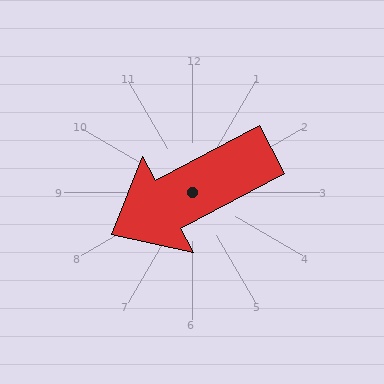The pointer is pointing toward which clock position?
Roughly 8 o'clock.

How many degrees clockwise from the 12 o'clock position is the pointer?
Approximately 242 degrees.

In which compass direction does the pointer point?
Southwest.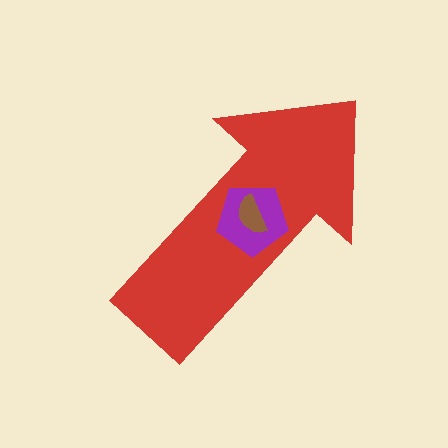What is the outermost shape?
The red arrow.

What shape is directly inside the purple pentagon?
The brown semicircle.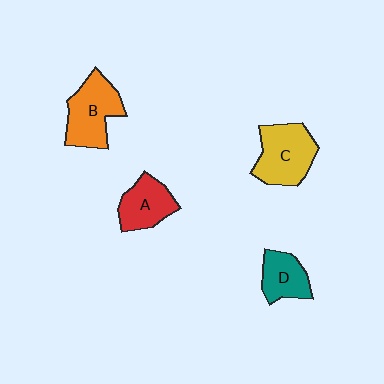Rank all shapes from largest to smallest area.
From largest to smallest: C (yellow), B (orange), A (red), D (teal).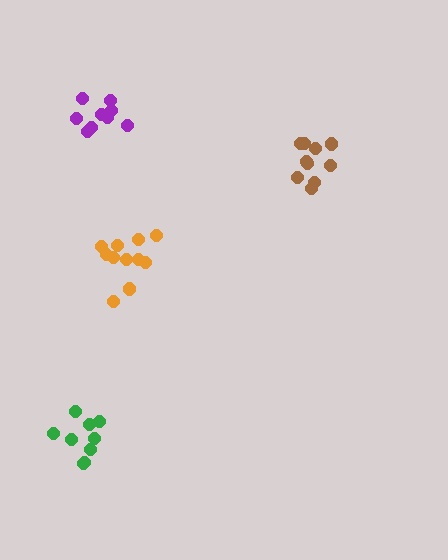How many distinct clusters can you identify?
There are 4 distinct clusters.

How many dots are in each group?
Group 1: 10 dots, Group 2: 10 dots, Group 3: 11 dots, Group 4: 9 dots (40 total).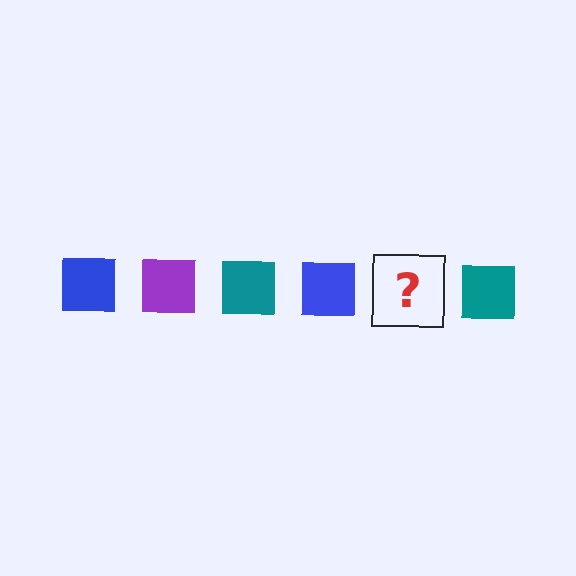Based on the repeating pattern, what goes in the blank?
The blank should be a purple square.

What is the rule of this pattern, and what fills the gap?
The rule is that the pattern cycles through blue, purple, teal squares. The gap should be filled with a purple square.